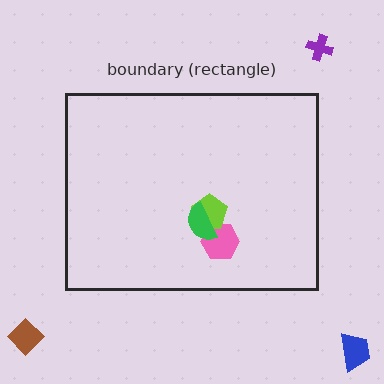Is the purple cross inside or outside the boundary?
Outside.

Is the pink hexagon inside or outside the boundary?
Inside.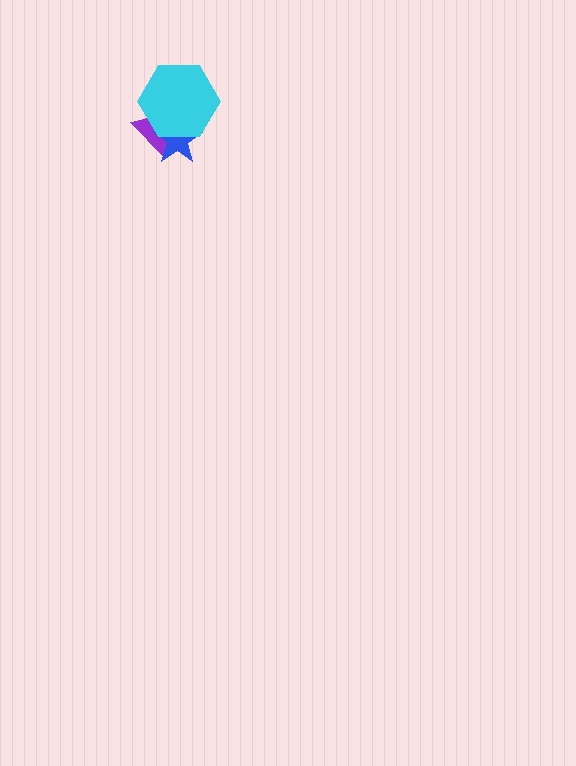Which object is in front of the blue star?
The cyan hexagon is in front of the blue star.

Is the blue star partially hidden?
Yes, it is partially covered by another shape.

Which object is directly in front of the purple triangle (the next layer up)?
The blue star is directly in front of the purple triangle.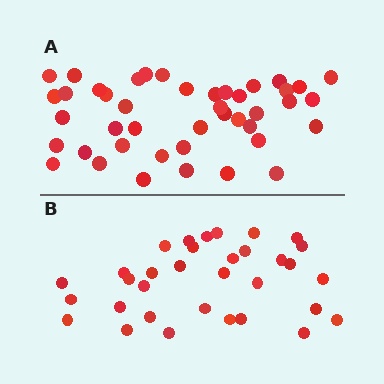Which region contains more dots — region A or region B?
Region A (the top region) has more dots.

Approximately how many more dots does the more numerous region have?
Region A has roughly 10 or so more dots than region B.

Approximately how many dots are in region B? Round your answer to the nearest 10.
About 30 dots. (The exact count is 33, which rounds to 30.)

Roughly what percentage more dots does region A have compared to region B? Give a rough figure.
About 30% more.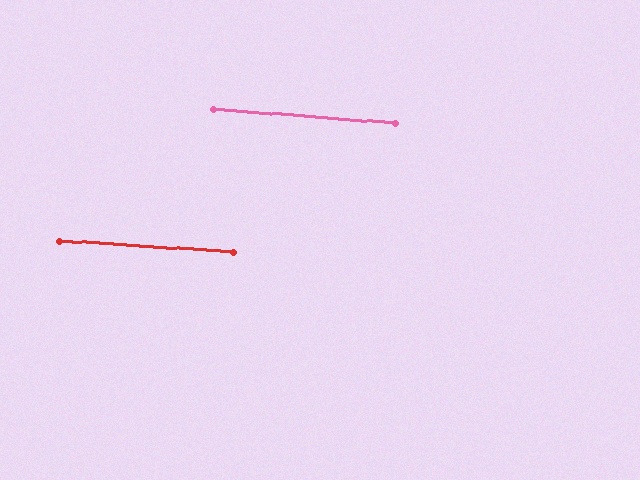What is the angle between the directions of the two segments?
Approximately 1 degree.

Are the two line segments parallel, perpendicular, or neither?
Parallel — their directions differ by only 0.8°.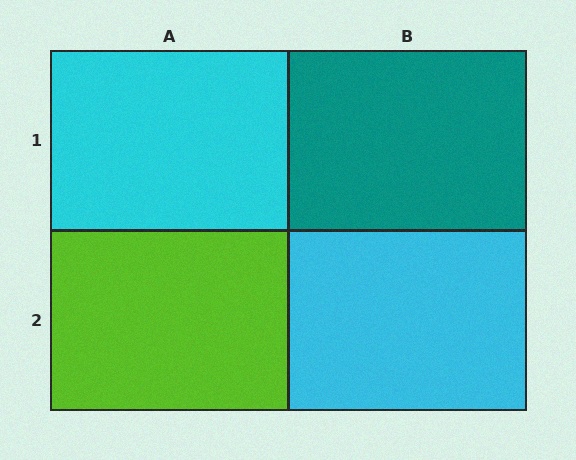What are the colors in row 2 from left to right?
Lime, cyan.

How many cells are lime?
1 cell is lime.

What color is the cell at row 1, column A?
Cyan.